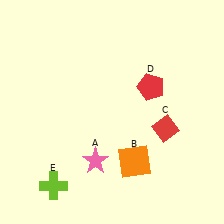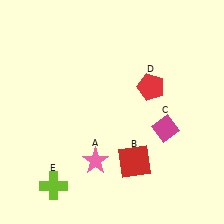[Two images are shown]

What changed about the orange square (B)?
In Image 1, B is orange. In Image 2, it changed to red.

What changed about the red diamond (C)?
In Image 1, C is red. In Image 2, it changed to magenta.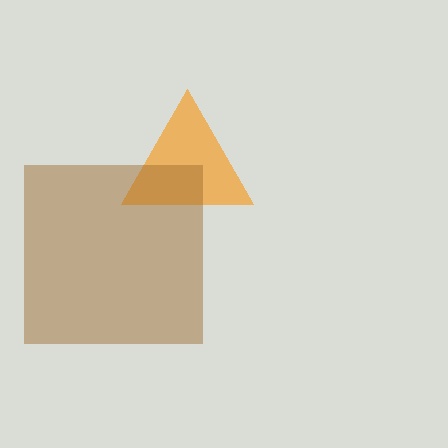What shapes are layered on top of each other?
The layered shapes are: an orange triangle, a brown square.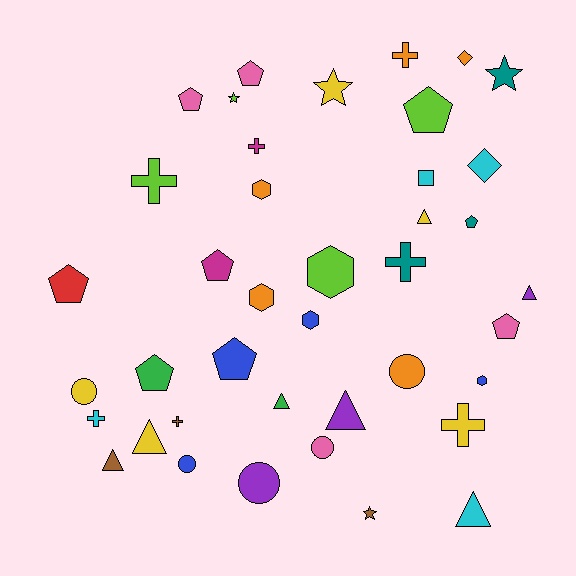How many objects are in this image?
There are 40 objects.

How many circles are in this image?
There are 5 circles.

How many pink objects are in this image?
There are 4 pink objects.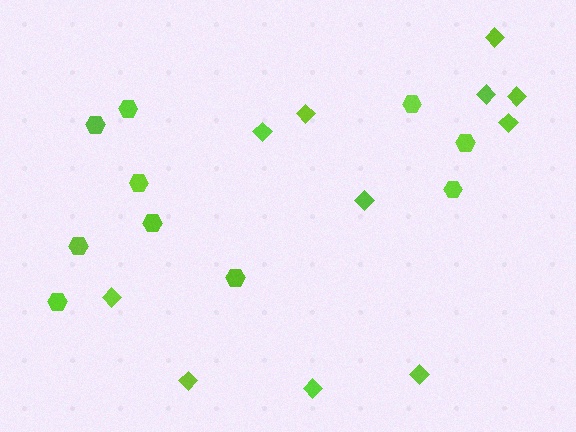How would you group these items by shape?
There are 2 groups: one group of diamonds (11) and one group of hexagons (10).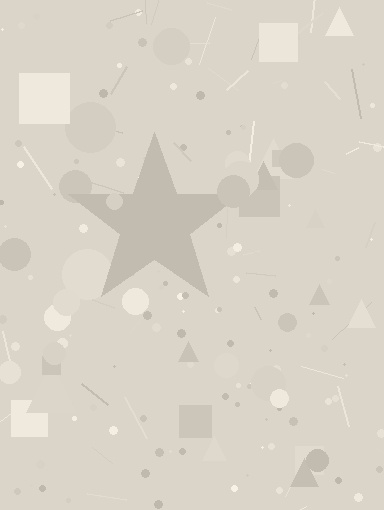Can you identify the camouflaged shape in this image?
The camouflaged shape is a star.